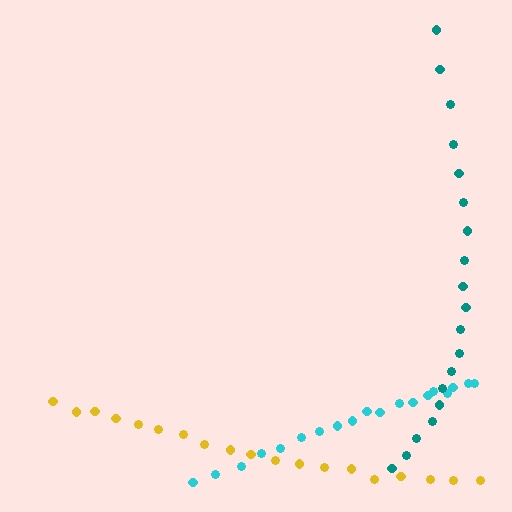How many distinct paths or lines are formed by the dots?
There are 3 distinct paths.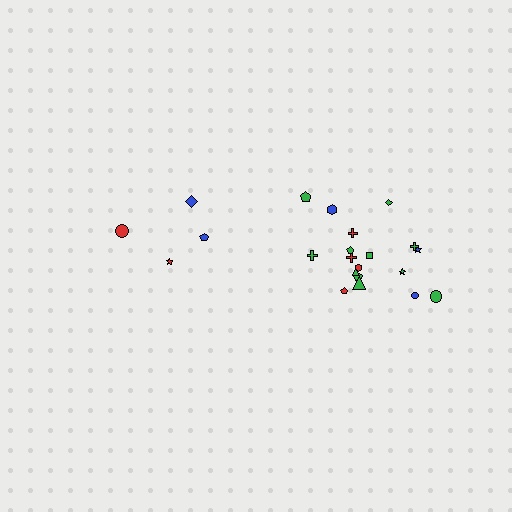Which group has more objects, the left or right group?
The right group.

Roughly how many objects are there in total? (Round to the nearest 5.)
Roughly 20 objects in total.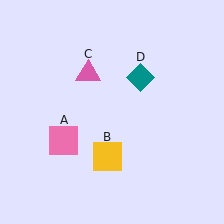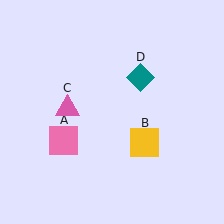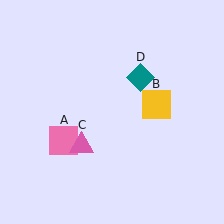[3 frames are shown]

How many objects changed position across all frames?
2 objects changed position: yellow square (object B), pink triangle (object C).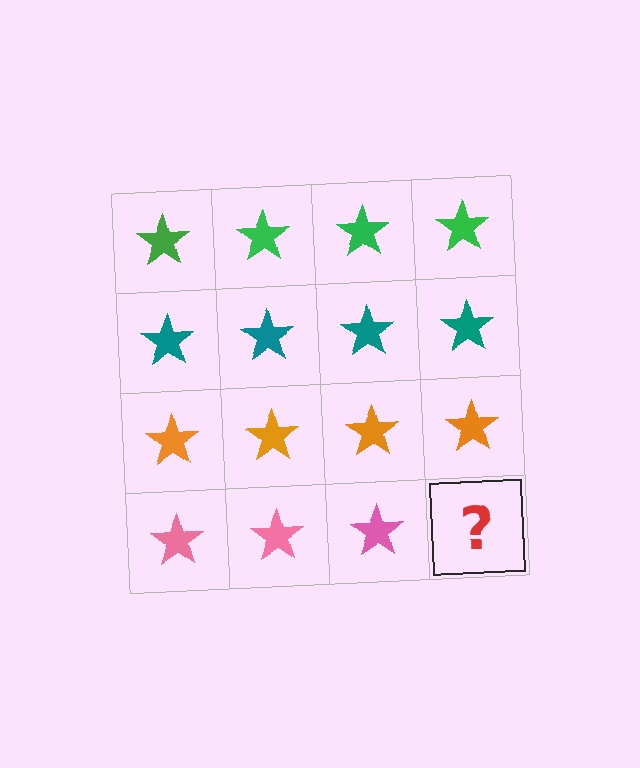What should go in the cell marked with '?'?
The missing cell should contain a pink star.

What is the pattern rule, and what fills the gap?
The rule is that each row has a consistent color. The gap should be filled with a pink star.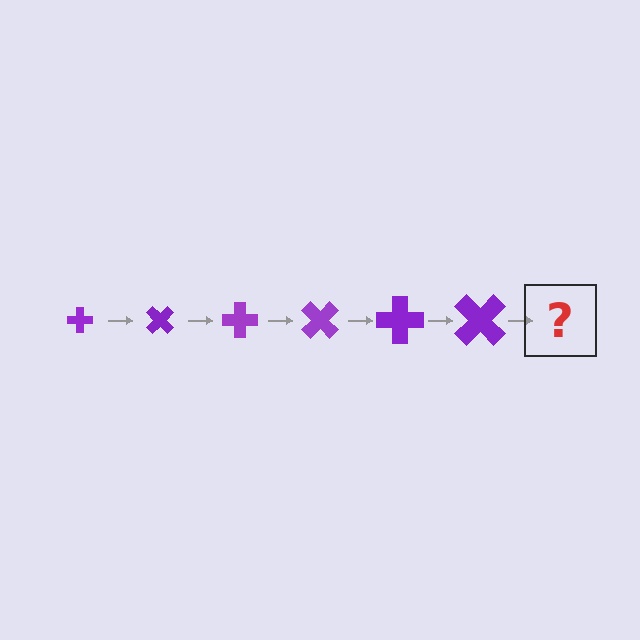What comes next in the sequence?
The next element should be a cross, larger than the previous one and rotated 270 degrees from the start.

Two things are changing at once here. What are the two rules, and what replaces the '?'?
The two rules are that the cross grows larger each step and it rotates 45 degrees each step. The '?' should be a cross, larger than the previous one and rotated 270 degrees from the start.